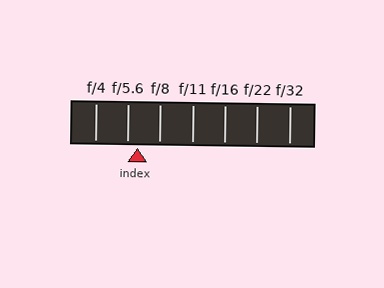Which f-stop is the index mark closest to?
The index mark is closest to f/5.6.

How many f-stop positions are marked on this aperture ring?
There are 7 f-stop positions marked.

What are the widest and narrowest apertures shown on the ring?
The widest aperture shown is f/4 and the narrowest is f/32.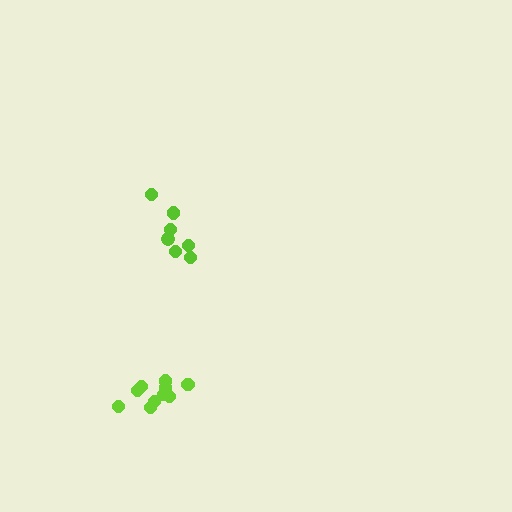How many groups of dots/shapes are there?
There are 2 groups.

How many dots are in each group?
Group 1: 7 dots, Group 2: 10 dots (17 total).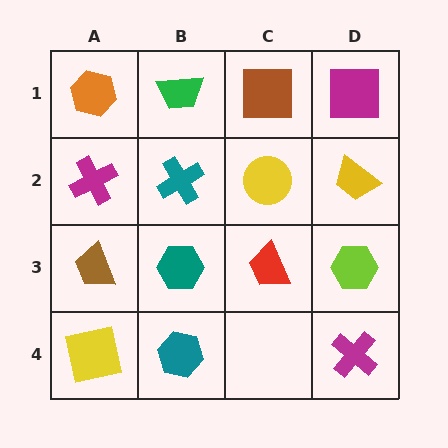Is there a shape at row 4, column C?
No, that cell is empty.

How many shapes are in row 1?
4 shapes.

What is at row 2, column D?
A yellow trapezoid.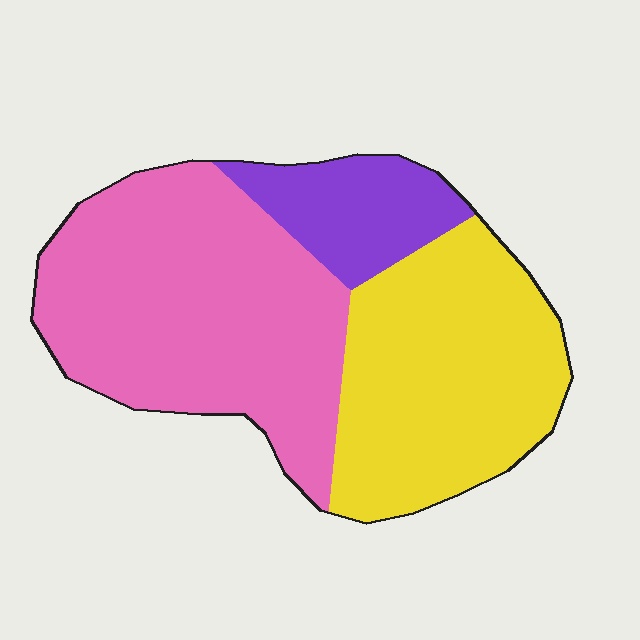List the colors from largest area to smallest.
From largest to smallest: pink, yellow, purple.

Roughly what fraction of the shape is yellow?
Yellow takes up about three eighths (3/8) of the shape.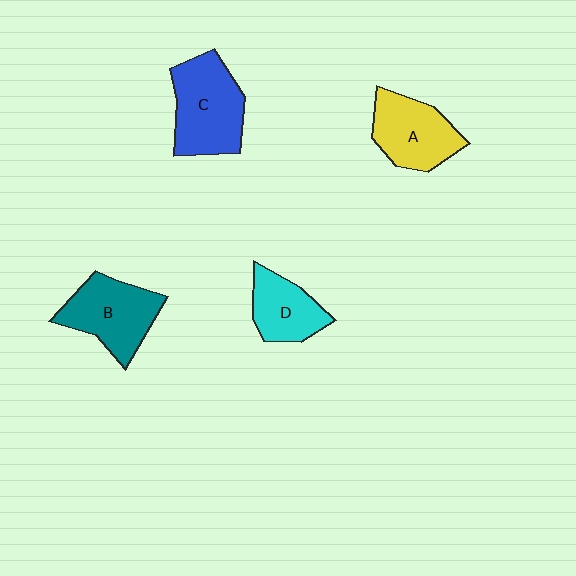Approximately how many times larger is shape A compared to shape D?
Approximately 1.3 times.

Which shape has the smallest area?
Shape D (cyan).